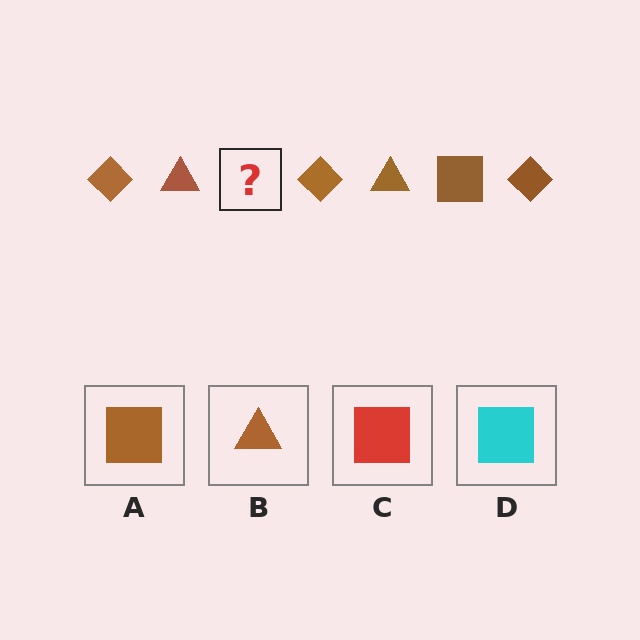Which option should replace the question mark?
Option A.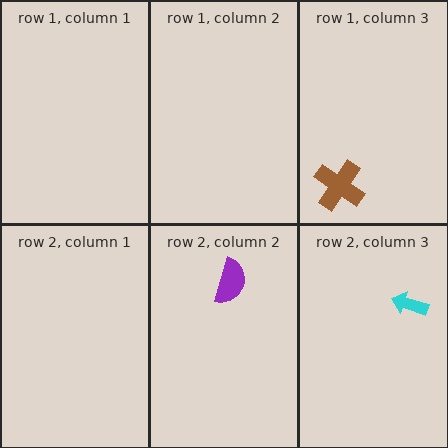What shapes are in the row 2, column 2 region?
The purple semicircle.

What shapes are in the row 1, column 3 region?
The brown cross.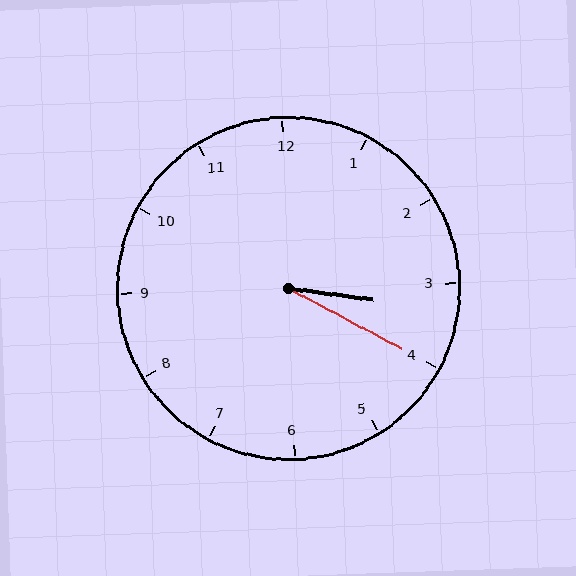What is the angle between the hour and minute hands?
Approximately 20 degrees.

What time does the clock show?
3:20.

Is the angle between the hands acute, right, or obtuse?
It is acute.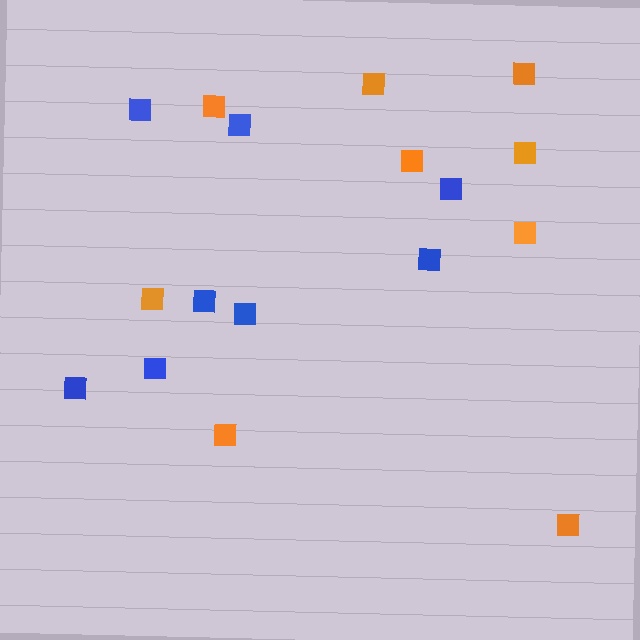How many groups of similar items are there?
There are 2 groups: one group of blue squares (8) and one group of orange squares (9).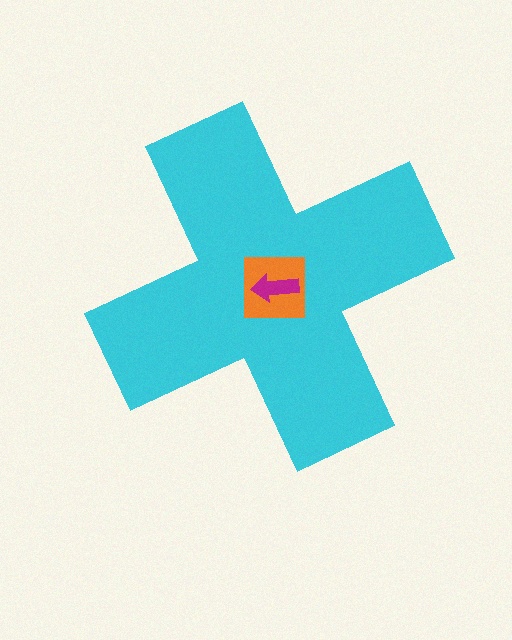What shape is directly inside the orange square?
The magenta arrow.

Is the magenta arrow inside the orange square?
Yes.